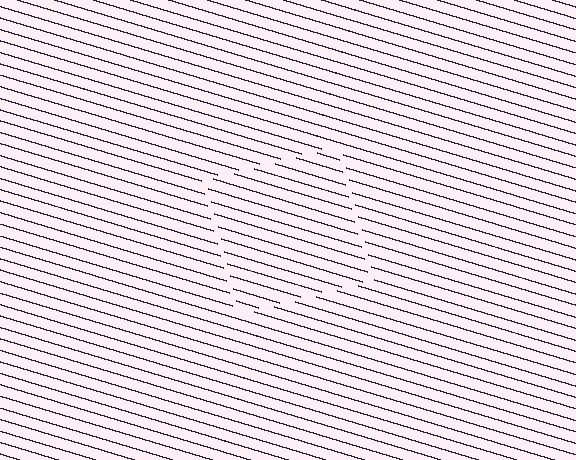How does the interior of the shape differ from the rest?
The interior of the shape contains the same grating, shifted by half a period — the contour is defined by the phase discontinuity where line-ends from the inner and outer gratings abut.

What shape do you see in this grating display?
An illusory square. The interior of the shape contains the same grating, shifted by half a period — the contour is defined by the phase discontinuity where line-ends from the inner and outer gratings abut.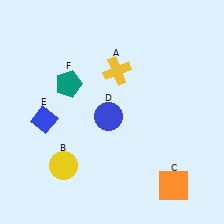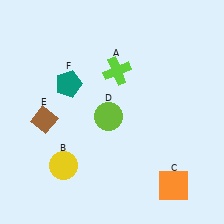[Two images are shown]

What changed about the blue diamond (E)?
In Image 1, E is blue. In Image 2, it changed to brown.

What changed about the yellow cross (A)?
In Image 1, A is yellow. In Image 2, it changed to lime.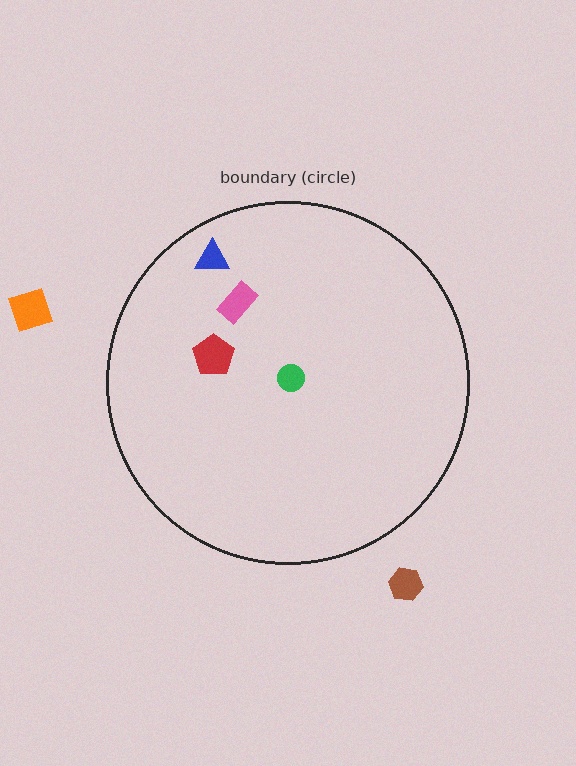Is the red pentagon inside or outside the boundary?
Inside.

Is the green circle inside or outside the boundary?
Inside.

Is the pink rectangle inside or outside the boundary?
Inside.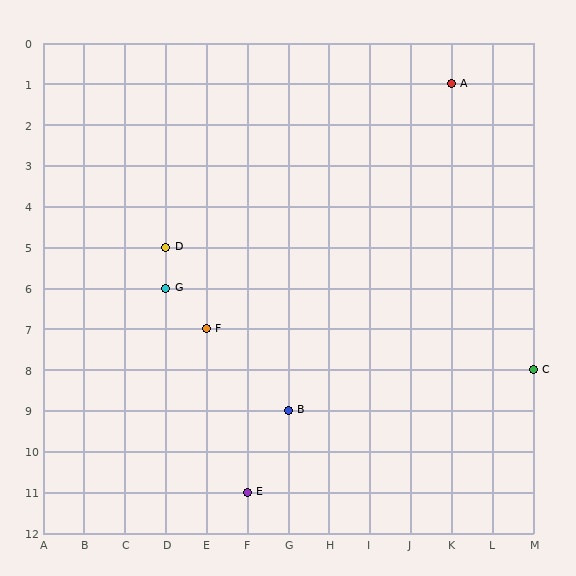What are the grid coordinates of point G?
Point G is at grid coordinates (D, 6).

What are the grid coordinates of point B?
Point B is at grid coordinates (G, 9).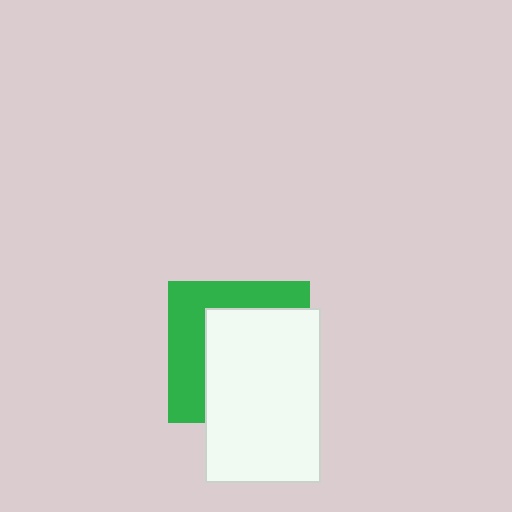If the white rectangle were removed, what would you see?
You would see the complete green square.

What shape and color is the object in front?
The object in front is a white rectangle.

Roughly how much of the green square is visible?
A small part of it is visible (roughly 40%).